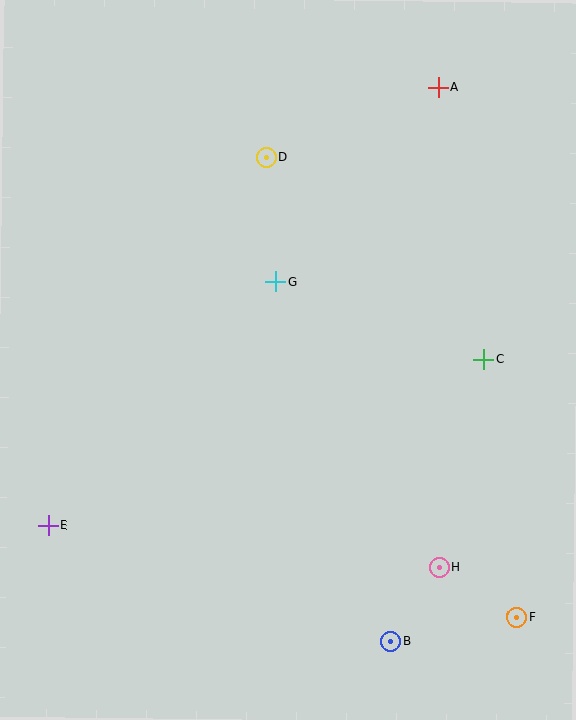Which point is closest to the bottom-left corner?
Point E is closest to the bottom-left corner.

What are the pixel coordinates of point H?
Point H is at (439, 567).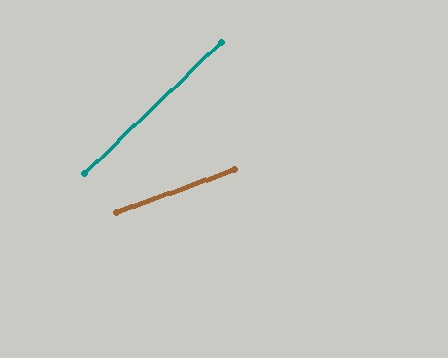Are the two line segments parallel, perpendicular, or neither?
Neither parallel nor perpendicular — they differ by about 24°.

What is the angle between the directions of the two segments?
Approximately 24 degrees.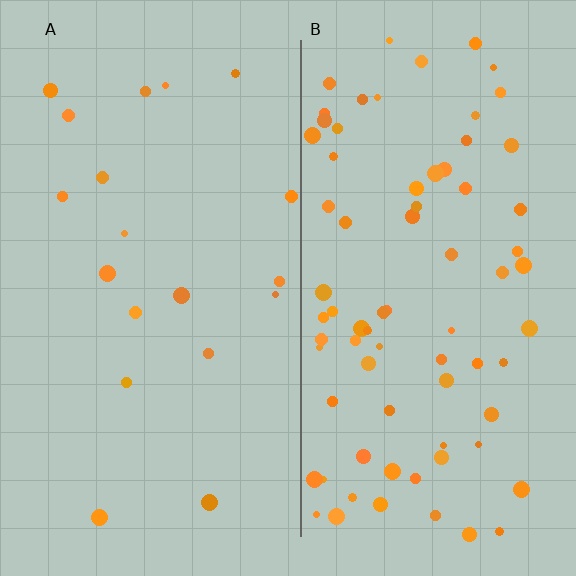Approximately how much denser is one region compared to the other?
Approximately 4.1× — region B over region A.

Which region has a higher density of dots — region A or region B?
B (the right).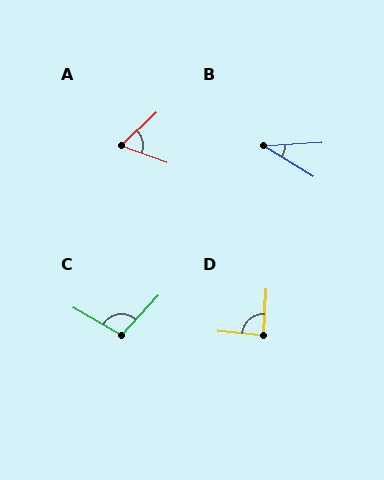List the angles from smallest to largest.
B (36°), A (62°), D (88°), C (103°).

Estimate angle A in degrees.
Approximately 62 degrees.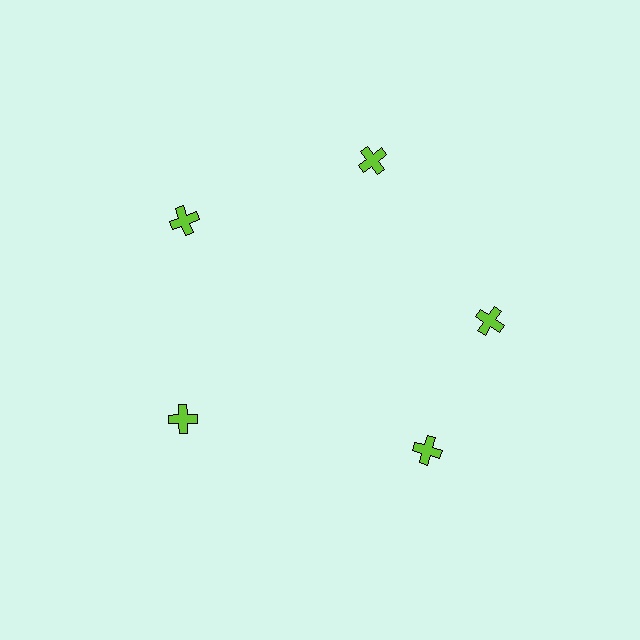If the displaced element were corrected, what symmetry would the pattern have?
It would have 5-fold rotational symmetry — the pattern would map onto itself every 72 degrees.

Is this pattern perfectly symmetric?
No. The 5 lime crosses are arranged in a ring, but one element near the 5 o'clock position is rotated out of alignment along the ring, breaking the 5-fold rotational symmetry.